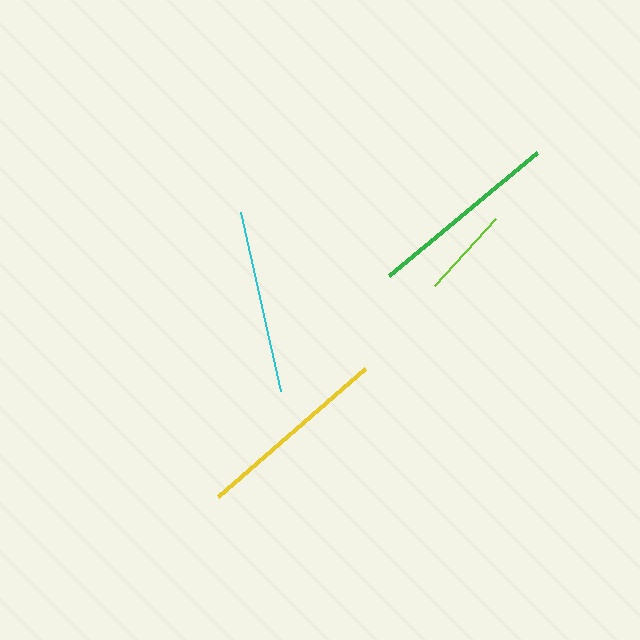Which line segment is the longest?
The yellow line is the longest at approximately 195 pixels.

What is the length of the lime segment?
The lime segment is approximately 91 pixels long.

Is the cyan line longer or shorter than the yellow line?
The yellow line is longer than the cyan line.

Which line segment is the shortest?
The lime line is the shortest at approximately 91 pixels.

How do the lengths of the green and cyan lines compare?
The green and cyan lines are approximately the same length.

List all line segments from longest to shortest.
From longest to shortest: yellow, green, cyan, lime.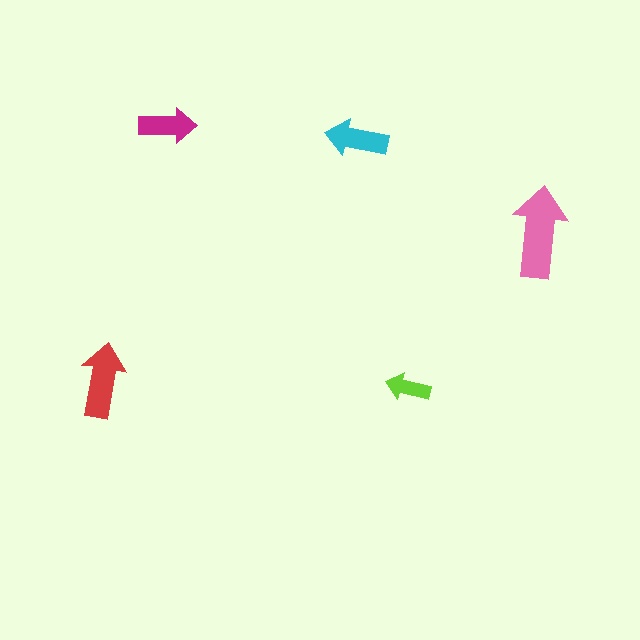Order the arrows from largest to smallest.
the pink one, the red one, the cyan one, the magenta one, the lime one.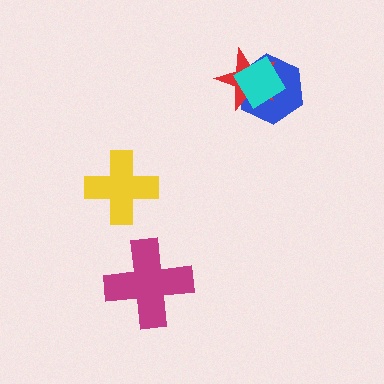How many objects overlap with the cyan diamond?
2 objects overlap with the cyan diamond.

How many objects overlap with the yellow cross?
0 objects overlap with the yellow cross.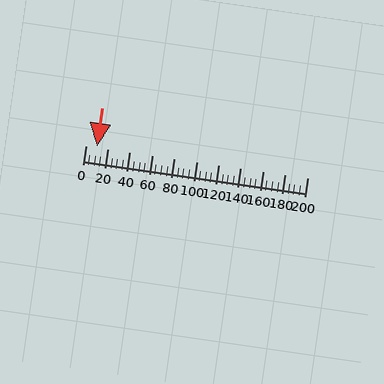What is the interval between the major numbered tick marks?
The major tick marks are spaced 20 units apart.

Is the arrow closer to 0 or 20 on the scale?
The arrow is closer to 20.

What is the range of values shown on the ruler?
The ruler shows values from 0 to 200.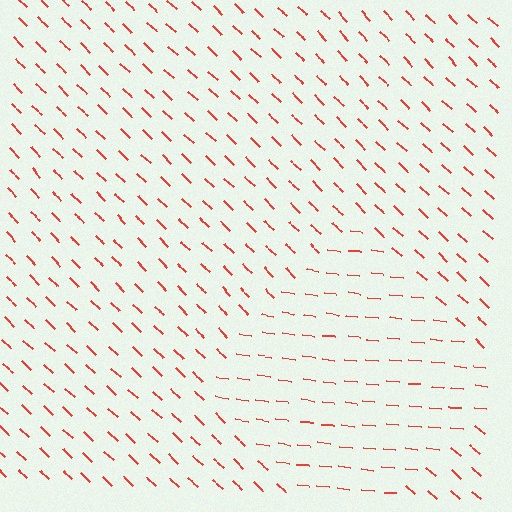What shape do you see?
I see a diamond.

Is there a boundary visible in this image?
Yes, there is a texture boundary formed by a change in line orientation.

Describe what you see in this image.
The image is filled with small red line segments. A diamond region in the image has lines oriented differently from the surrounding lines, creating a visible texture boundary.